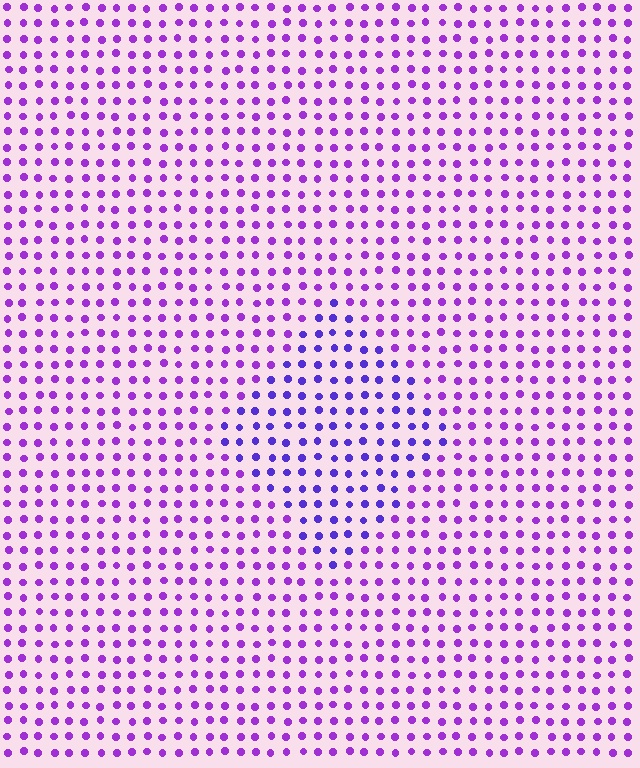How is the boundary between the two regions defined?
The boundary is defined purely by a slight shift in hue (about 28 degrees). Spacing, size, and orientation are identical on both sides.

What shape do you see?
I see a diamond.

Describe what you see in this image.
The image is filled with small purple elements in a uniform arrangement. A diamond-shaped region is visible where the elements are tinted to a slightly different hue, forming a subtle color boundary.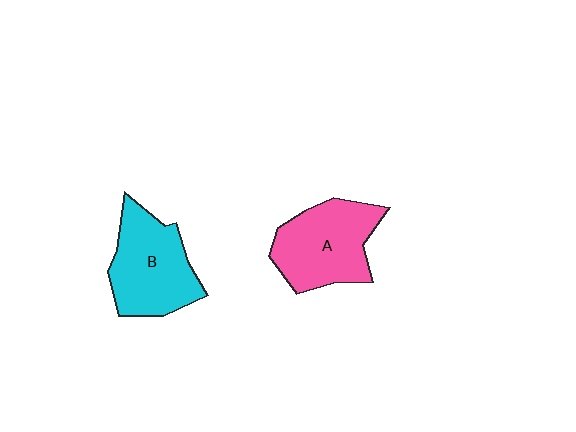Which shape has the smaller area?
Shape A (pink).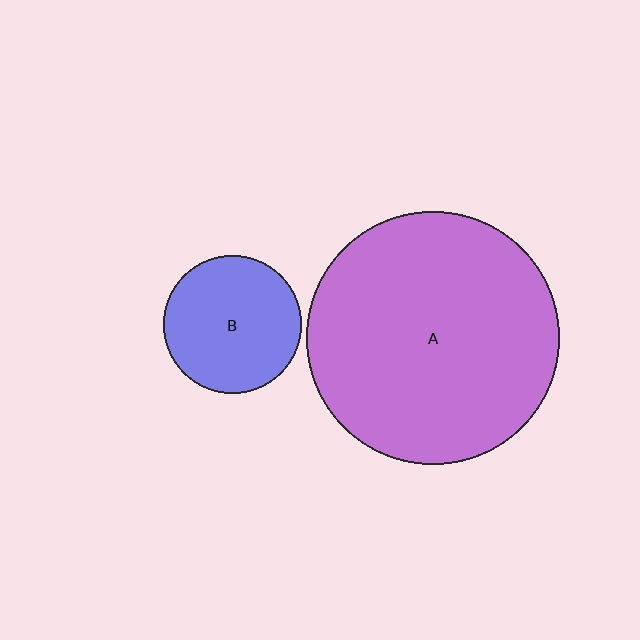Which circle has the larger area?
Circle A (purple).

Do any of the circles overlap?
No, none of the circles overlap.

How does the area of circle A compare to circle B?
Approximately 3.4 times.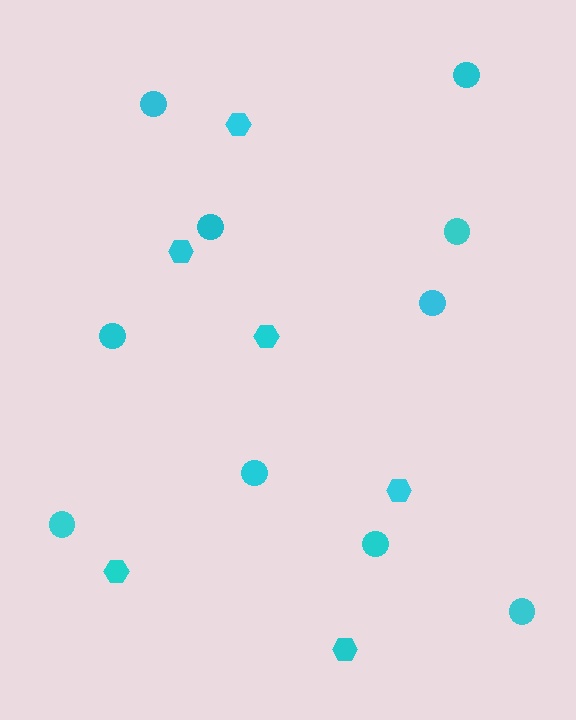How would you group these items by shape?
There are 2 groups: one group of hexagons (6) and one group of circles (10).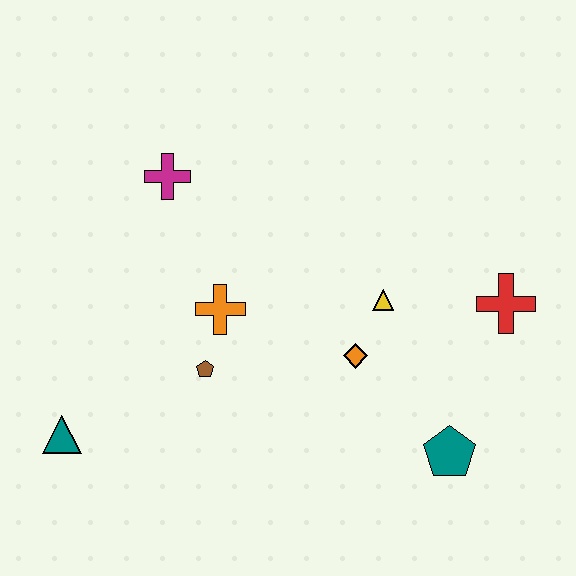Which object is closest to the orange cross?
The brown pentagon is closest to the orange cross.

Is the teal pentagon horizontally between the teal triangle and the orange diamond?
No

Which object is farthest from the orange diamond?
The teal triangle is farthest from the orange diamond.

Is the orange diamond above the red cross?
No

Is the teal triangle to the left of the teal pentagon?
Yes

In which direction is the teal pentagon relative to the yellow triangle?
The teal pentagon is below the yellow triangle.